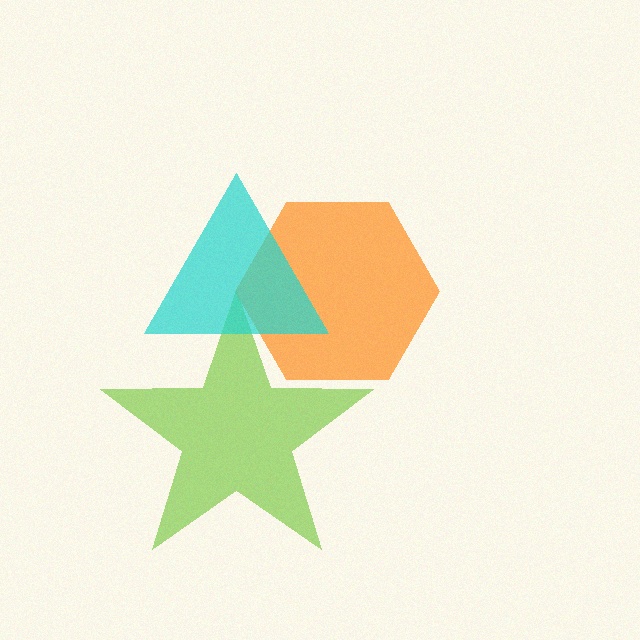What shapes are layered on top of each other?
The layered shapes are: a lime star, an orange hexagon, a cyan triangle.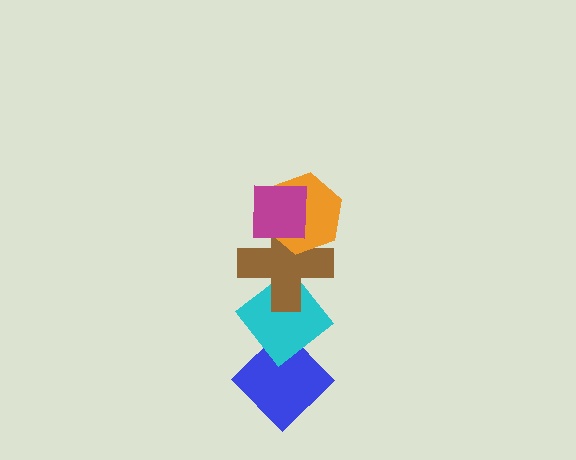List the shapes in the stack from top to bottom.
From top to bottom: the magenta square, the orange hexagon, the brown cross, the cyan diamond, the blue diamond.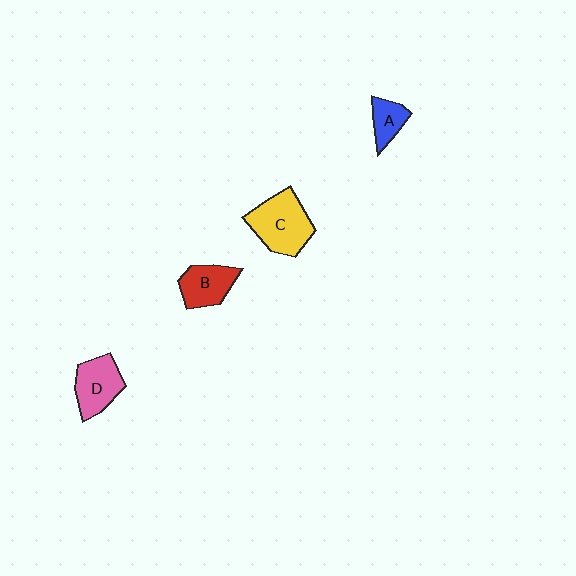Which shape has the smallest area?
Shape A (blue).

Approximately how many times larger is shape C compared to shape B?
Approximately 1.5 times.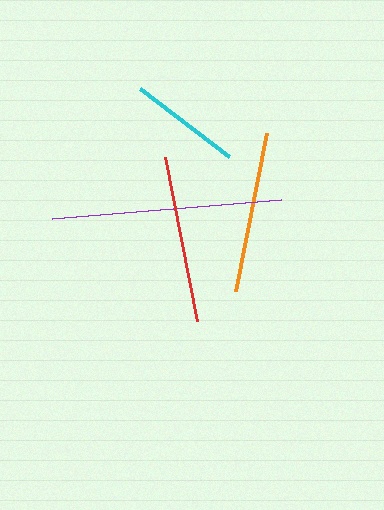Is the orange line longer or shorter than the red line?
The red line is longer than the orange line.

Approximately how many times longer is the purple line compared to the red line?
The purple line is approximately 1.4 times the length of the red line.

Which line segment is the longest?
The purple line is the longest at approximately 230 pixels.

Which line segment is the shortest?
The cyan line is the shortest at approximately 112 pixels.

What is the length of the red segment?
The red segment is approximately 166 pixels long.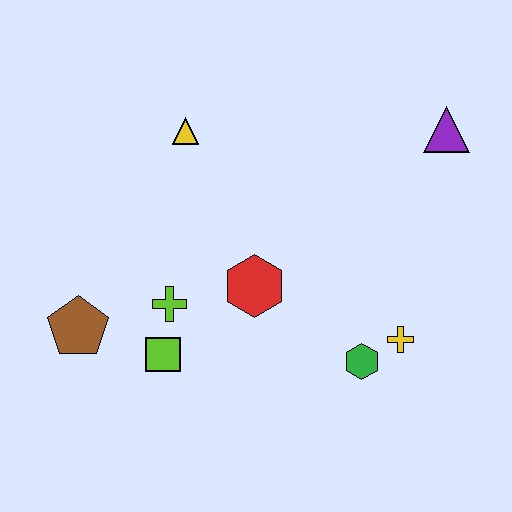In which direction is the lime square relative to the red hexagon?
The lime square is to the left of the red hexagon.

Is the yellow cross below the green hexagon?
No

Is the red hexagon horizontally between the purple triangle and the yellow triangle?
Yes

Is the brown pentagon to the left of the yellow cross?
Yes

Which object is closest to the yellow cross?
The green hexagon is closest to the yellow cross.